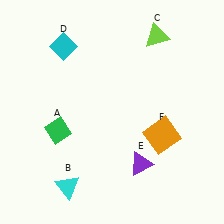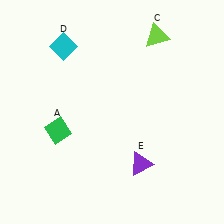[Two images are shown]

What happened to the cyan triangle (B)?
The cyan triangle (B) was removed in Image 2. It was in the bottom-left area of Image 1.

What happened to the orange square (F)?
The orange square (F) was removed in Image 2. It was in the bottom-right area of Image 1.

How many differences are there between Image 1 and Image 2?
There are 2 differences between the two images.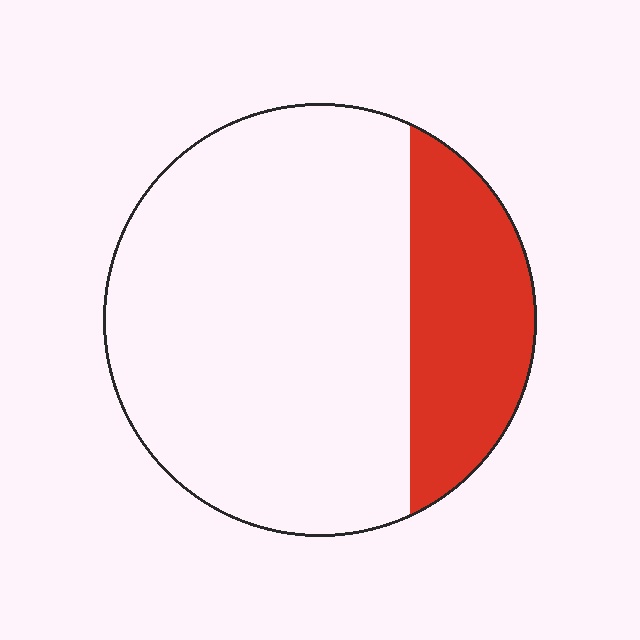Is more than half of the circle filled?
No.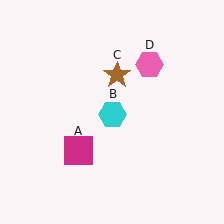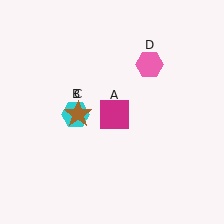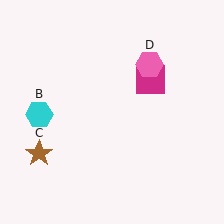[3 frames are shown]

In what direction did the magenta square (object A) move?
The magenta square (object A) moved up and to the right.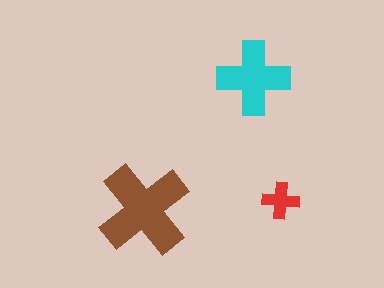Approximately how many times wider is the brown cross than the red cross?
About 2.5 times wider.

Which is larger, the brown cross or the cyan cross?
The brown one.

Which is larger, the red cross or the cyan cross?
The cyan one.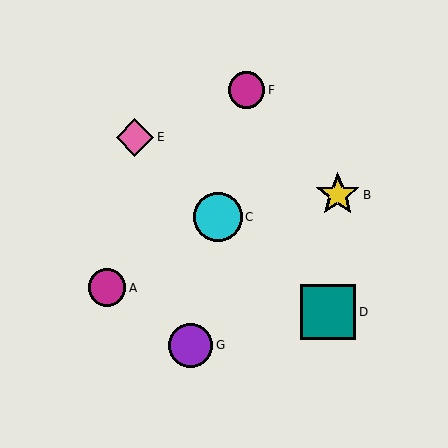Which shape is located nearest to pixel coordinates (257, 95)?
The magenta circle (labeled F) at (247, 90) is nearest to that location.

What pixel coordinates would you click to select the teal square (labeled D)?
Click at (328, 312) to select the teal square D.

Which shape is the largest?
The teal square (labeled D) is the largest.